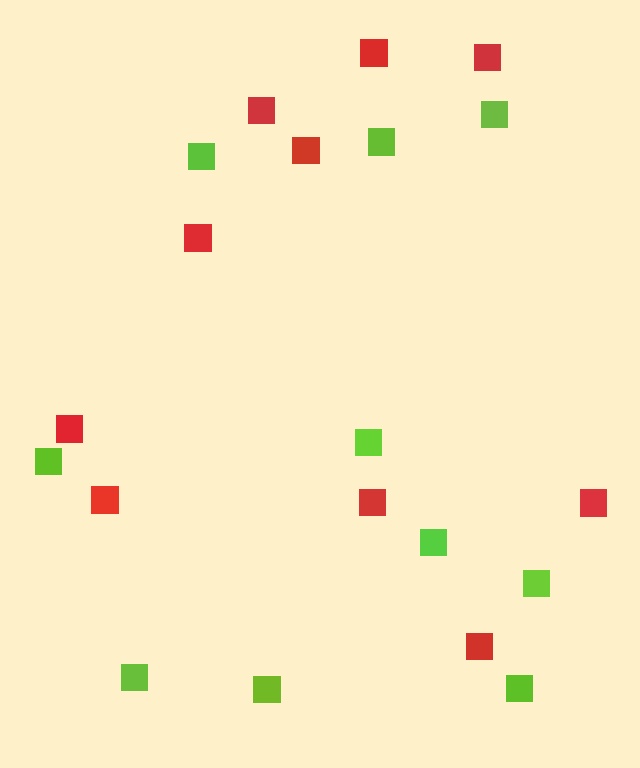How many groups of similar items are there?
There are 2 groups: one group of lime squares (10) and one group of red squares (10).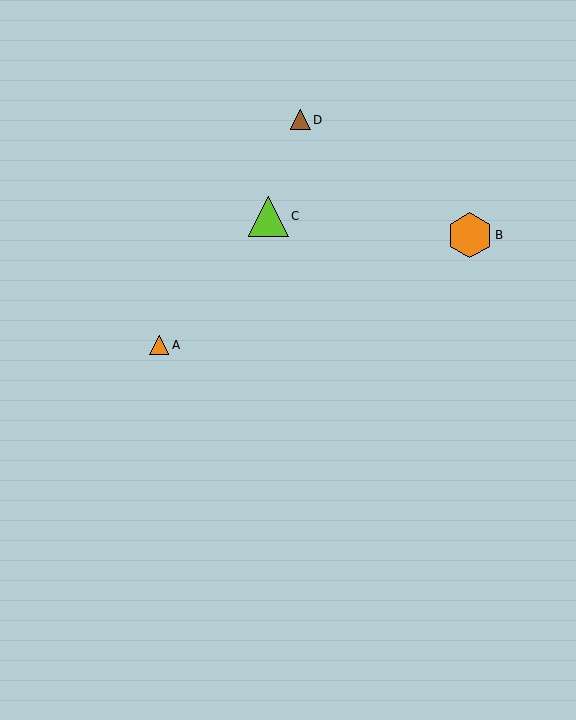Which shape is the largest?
The orange hexagon (labeled B) is the largest.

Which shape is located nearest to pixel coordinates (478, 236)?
The orange hexagon (labeled B) at (470, 235) is nearest to that location.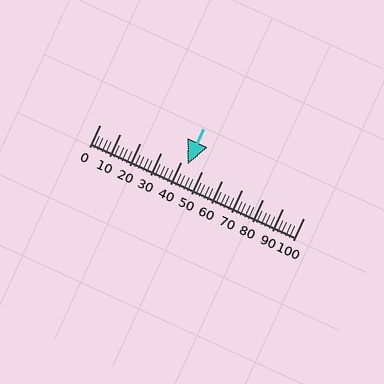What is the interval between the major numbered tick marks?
The major tick marks are spaced 10 units apart.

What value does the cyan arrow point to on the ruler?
The cyan arrow points to approximately 43.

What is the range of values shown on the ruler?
The ruler shows values from 0 to 100.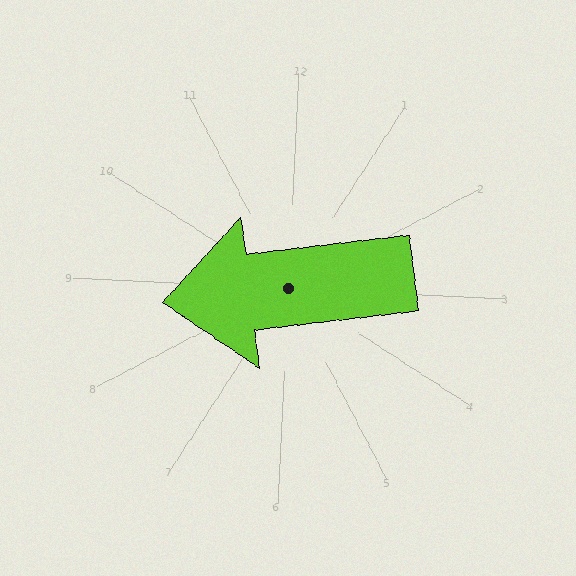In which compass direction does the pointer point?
West.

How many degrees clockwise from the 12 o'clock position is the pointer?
Approximately 260 degrees.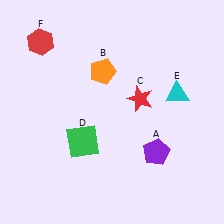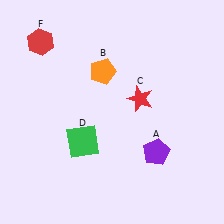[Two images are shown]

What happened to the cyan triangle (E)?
The cyan triangle (E) was removed in Image 2. It was in the top-right area of Image 1.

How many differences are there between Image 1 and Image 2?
There is 1 difference between the two images.